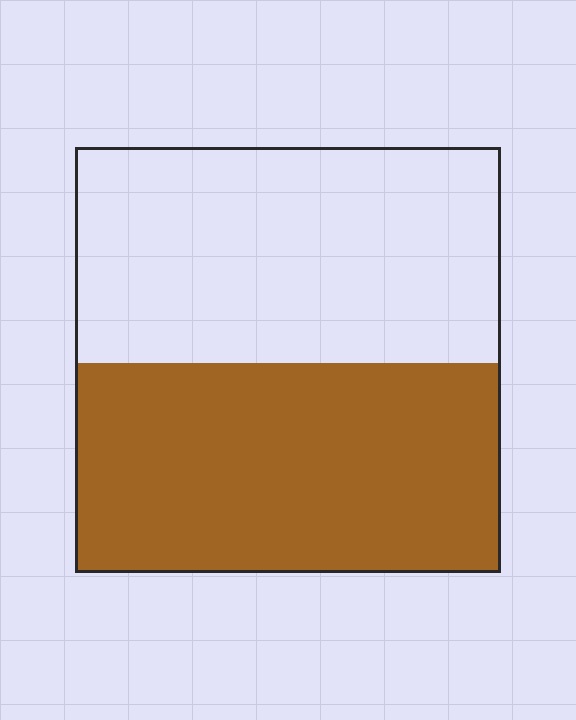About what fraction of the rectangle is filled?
About one half (1/2).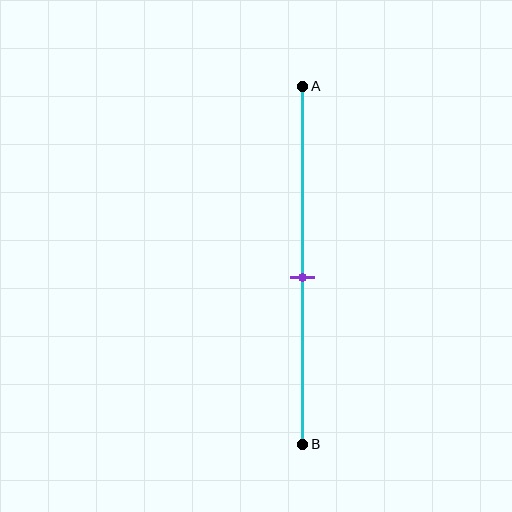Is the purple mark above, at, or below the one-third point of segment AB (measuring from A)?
The purple mark is below the one-third point of segment AB.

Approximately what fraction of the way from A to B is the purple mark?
The purple mark is approximately 55% of the way from A to B.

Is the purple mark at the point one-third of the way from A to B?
No, the mark is at about 55% from A, not at the 33% one-third point.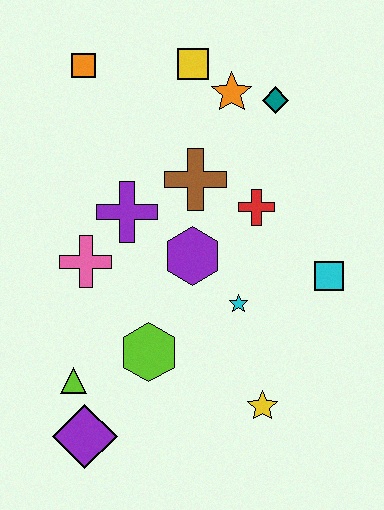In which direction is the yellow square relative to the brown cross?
The yellow square is above the brown cross.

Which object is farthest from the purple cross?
The yellow star is farthest from the purple cross.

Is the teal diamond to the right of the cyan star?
Yes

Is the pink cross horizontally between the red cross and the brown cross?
No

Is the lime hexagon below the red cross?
Yes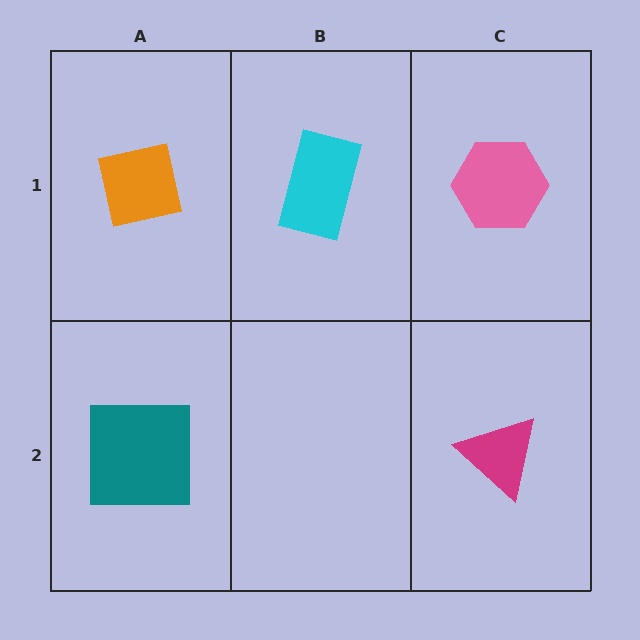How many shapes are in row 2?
2 shapes.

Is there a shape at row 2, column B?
No, that cell is empty.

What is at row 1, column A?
An orange square.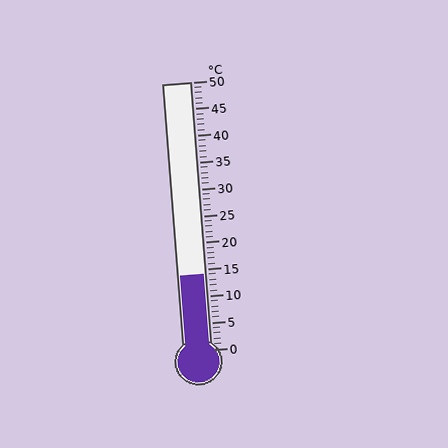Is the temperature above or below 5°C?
The temperature is above 5°C.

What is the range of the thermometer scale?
The thermometer scale ranges from 0°C to 50°C.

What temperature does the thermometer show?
The thermometer shows approximately 14°C.